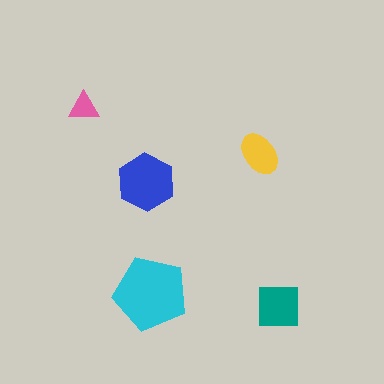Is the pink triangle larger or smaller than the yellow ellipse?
Smaller.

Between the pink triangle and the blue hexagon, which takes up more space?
The blue hexagon.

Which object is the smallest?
The pink triangle.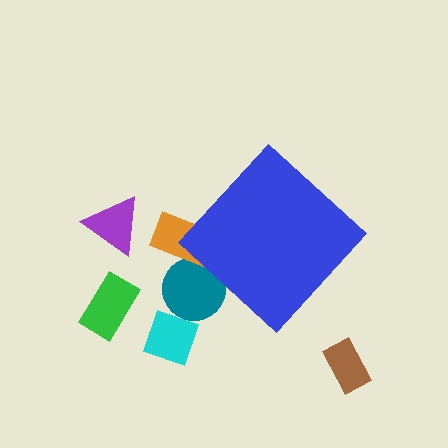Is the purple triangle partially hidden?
No, the purple triangle is fully visible.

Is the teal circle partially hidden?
Yes, the teal circle is partially hidden behind the blue diamond.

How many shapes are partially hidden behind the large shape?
2 shapes are partially hidden.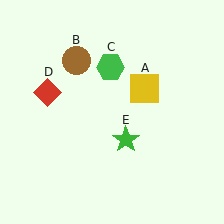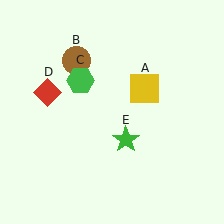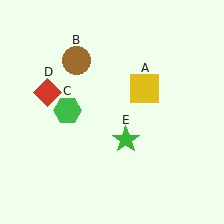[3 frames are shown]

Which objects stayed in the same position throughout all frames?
Yellow square (object A) and brown circle (object B) and red diamond (object D) and green star (object E) remained stationary.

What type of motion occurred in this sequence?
The green hexagon (object C) rotated counterclockwise around the center of the scene.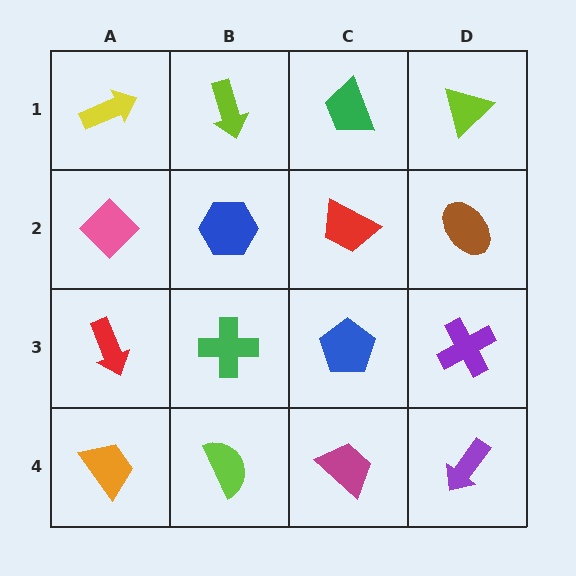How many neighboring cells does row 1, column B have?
3.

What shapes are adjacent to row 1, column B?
A blue hexagon (row 2, column B), a yellow arrow (row 1, column A), a green trapezoid (row 1, column C).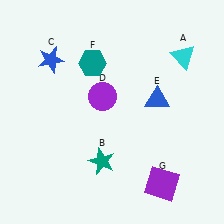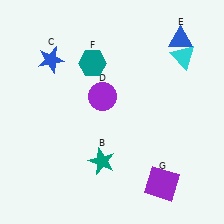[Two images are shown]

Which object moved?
The blue triangle (E) moved up.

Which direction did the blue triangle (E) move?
The blue triangle (E) moved up.